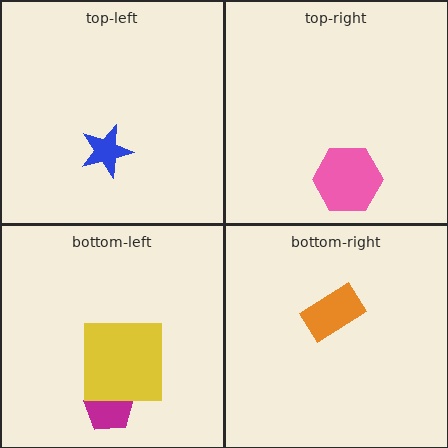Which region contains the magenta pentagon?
The bottom-left region.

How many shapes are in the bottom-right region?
1.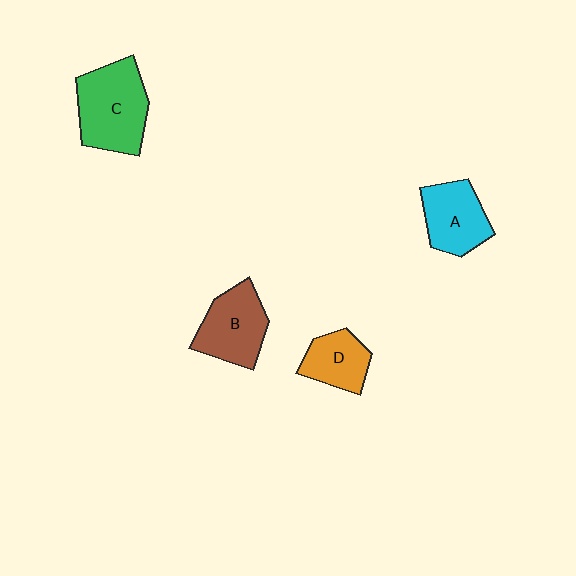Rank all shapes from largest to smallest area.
From largest to smallest: C (green), B (brown), A (cyan), D (orange).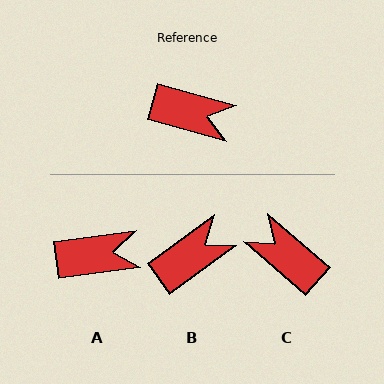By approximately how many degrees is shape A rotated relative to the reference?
Approximately 23 degrees counter-clockwise.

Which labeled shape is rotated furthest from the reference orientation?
C, about 154 degrees away.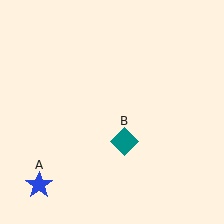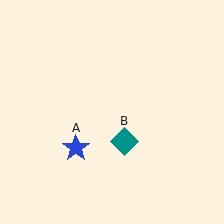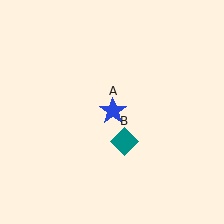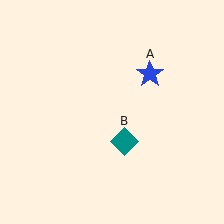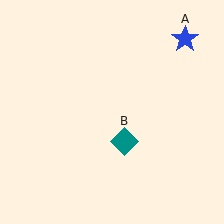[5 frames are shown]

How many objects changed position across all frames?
1 object changed position: blue star (object A).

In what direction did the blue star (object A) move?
The blue star (object A) moved up and to the right.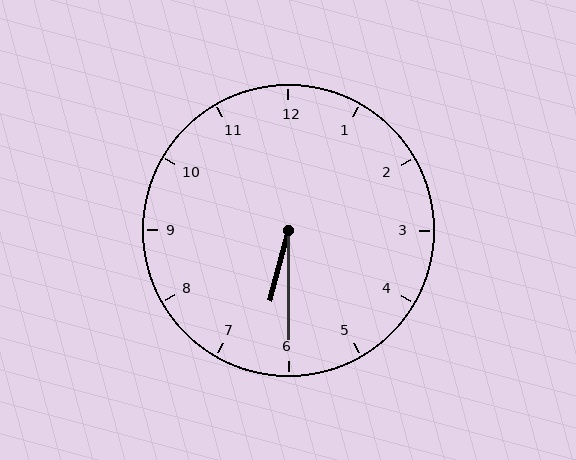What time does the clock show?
6:30.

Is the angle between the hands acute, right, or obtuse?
It is acute.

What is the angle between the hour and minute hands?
Approximately 15 degrees.